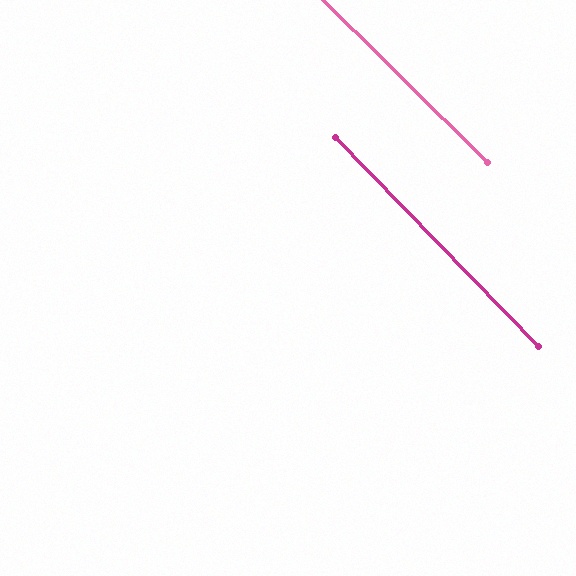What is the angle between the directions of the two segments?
Approximately 1 degree.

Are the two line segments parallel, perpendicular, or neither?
Parallel — their directions differ by only 1.0°.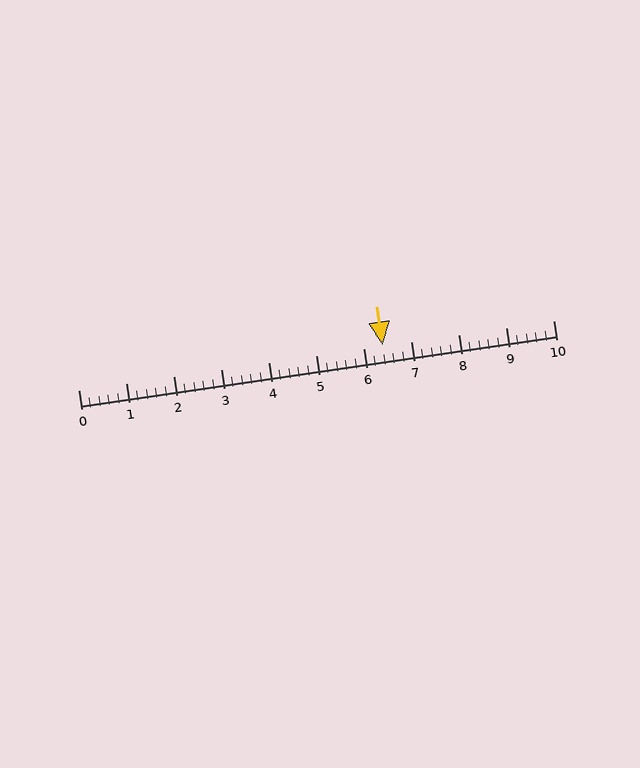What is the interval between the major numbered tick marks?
The major tick marks are spaced 1 units apart.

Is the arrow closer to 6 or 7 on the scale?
The arrow is closer to 6.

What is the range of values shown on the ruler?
The ruler shows values from 0 to 10.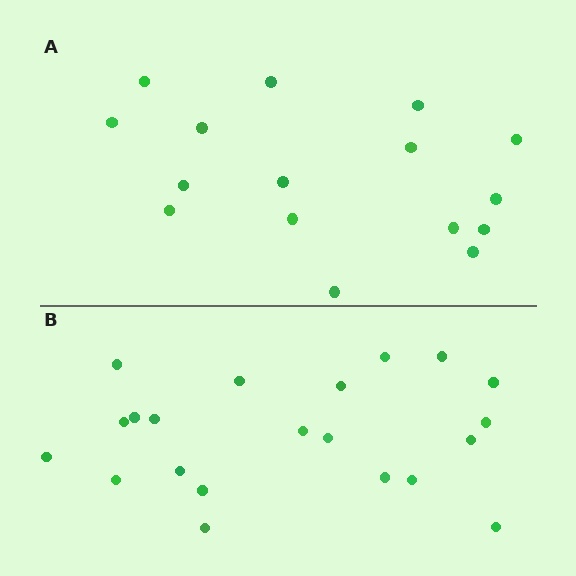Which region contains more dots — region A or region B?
Region B (the bottom region) has more dots.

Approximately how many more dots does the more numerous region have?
Region B has about 5 more dots than region A.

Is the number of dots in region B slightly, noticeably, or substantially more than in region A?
Region B has noticeably more, but not dramatically so. The ratio is roughly 1.3 to 1.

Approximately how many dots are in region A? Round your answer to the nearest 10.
About 20 dots. (The exact count is 16, which rounds to 20.)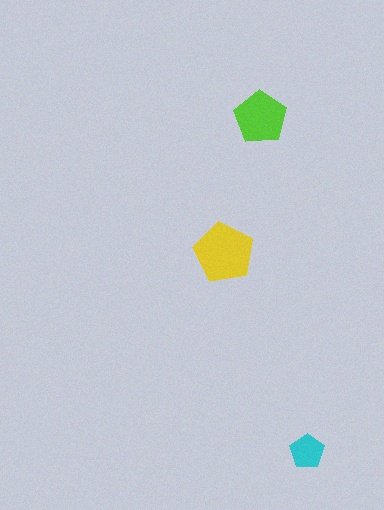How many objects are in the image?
There are 3 objects in the image.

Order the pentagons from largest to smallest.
the yellow one, the lime one, the cyan one.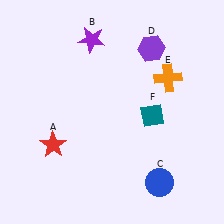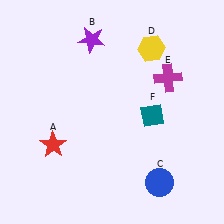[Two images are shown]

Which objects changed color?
D changed from purple to yellow. E changed from orange to magenta.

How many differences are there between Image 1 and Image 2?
There are 2 differences between the two images.